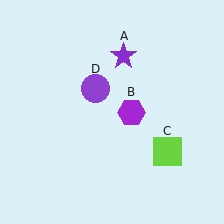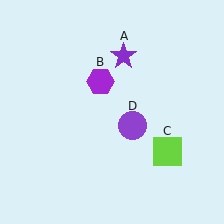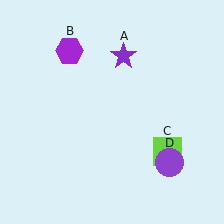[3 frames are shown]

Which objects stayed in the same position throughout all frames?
Purple star (object A) and lime square (object C) remained stationary.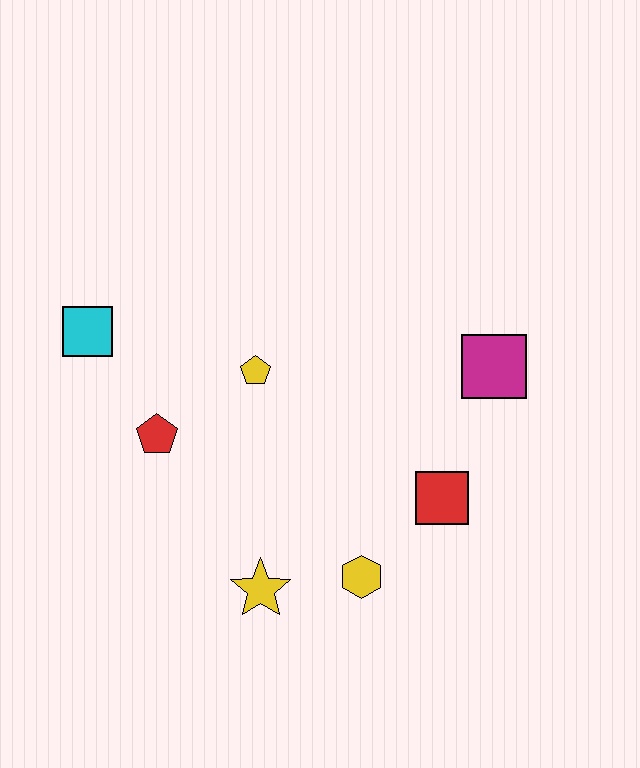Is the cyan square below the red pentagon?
No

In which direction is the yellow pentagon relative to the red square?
The yellow pentagon is to the left of the red square.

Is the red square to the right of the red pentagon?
Yes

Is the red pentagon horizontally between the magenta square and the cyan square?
Yes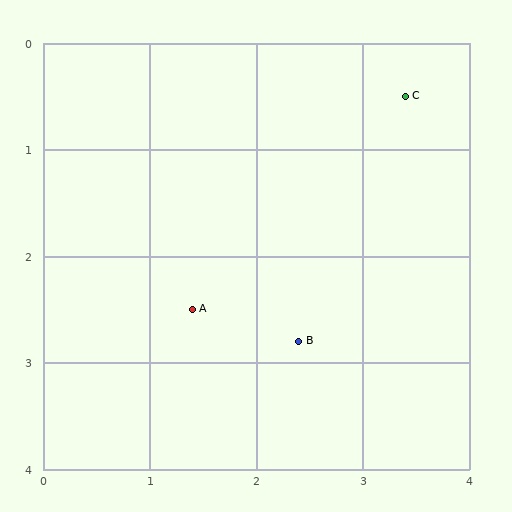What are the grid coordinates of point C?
Point C is at approximately (3.4, 0.5).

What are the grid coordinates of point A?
Point A is at approximately (1.4, 2.5).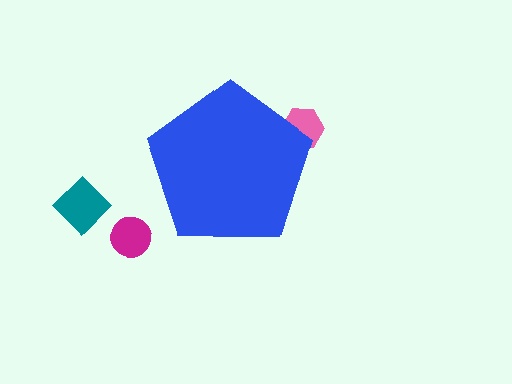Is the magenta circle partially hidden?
No, the magenta circle is fully visible.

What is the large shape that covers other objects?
A blue pentagon.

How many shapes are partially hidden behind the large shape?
1 shape is partially hidden.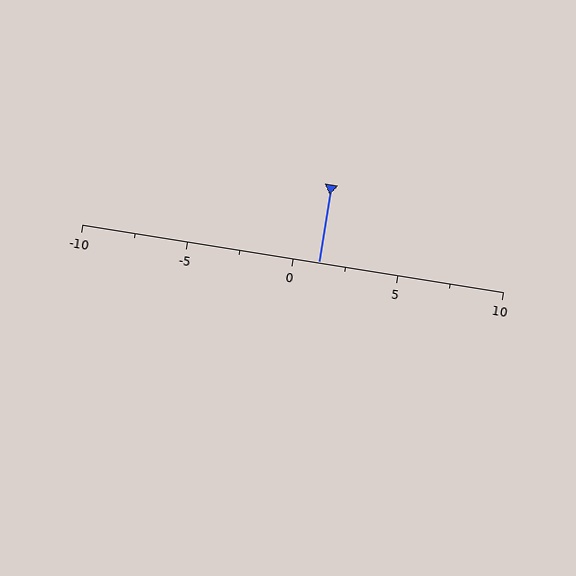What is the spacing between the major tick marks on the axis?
The major ticks are spaced 5 apart.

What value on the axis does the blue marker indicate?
The marker indicates approximately 1.2.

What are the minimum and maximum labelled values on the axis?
The axis runs from -10 to 10.